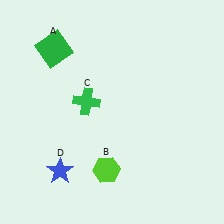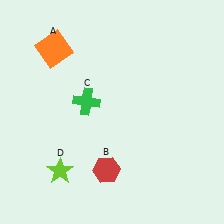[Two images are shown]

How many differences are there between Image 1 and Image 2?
There are 3 differences between the two images.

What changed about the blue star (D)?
In Image 1, D is blue. In Image 2, it changed to lime.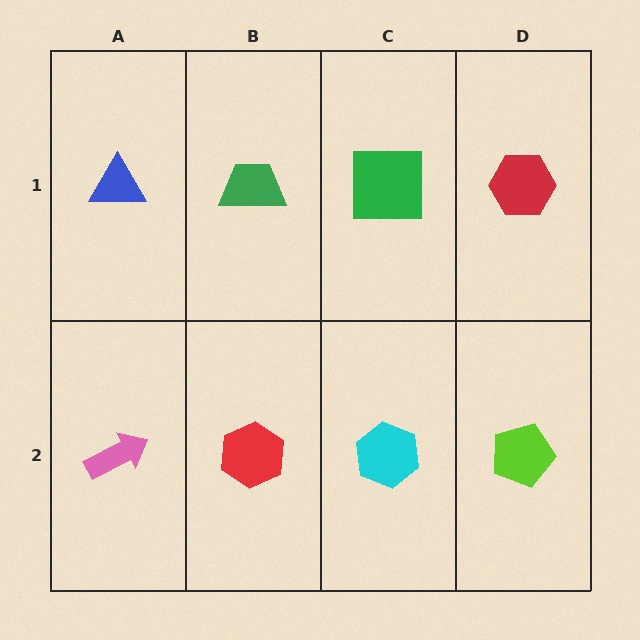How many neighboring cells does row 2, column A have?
2.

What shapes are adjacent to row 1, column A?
A pink arrow (row 2, column A), a green trapezoid (row 1, column B).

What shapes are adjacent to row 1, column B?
A red hexagon (row 2, column B), a blue triangle (row 1, column A), a green square (row 1, column C).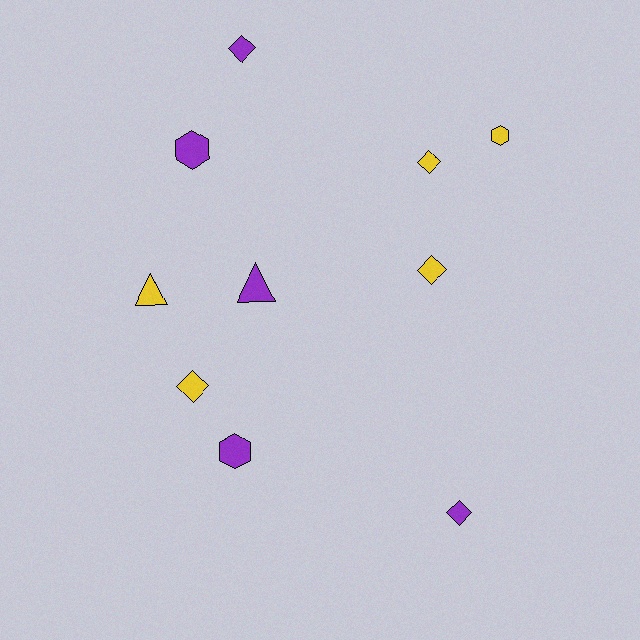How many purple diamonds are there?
There are 2 purple diamonds.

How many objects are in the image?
There are 10 objects.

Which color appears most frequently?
Purple, with 5 objects.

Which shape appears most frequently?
Diamond, with 5 objects.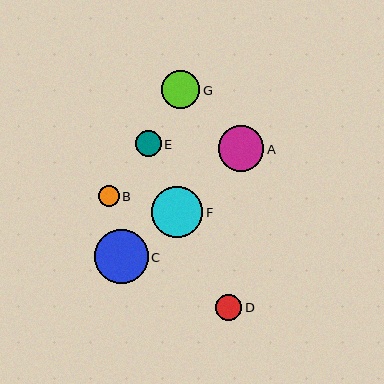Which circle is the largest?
Circle C is the largest with a size of approximately 54 pixels.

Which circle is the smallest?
Circle B is the smallest with a size of approximately 20 pixels.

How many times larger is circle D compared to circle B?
Circle D is approximately 1.3 times the size of circle B.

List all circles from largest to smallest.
From largest to smallest: C, F, A, G, D, E, B.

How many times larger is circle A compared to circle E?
Circle A is approximately 1.7 times the size of circle E.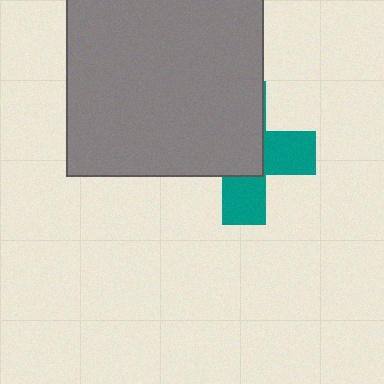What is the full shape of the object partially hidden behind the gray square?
The partially hidden object is a teal cross.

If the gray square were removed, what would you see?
You would see the complete teal cross.